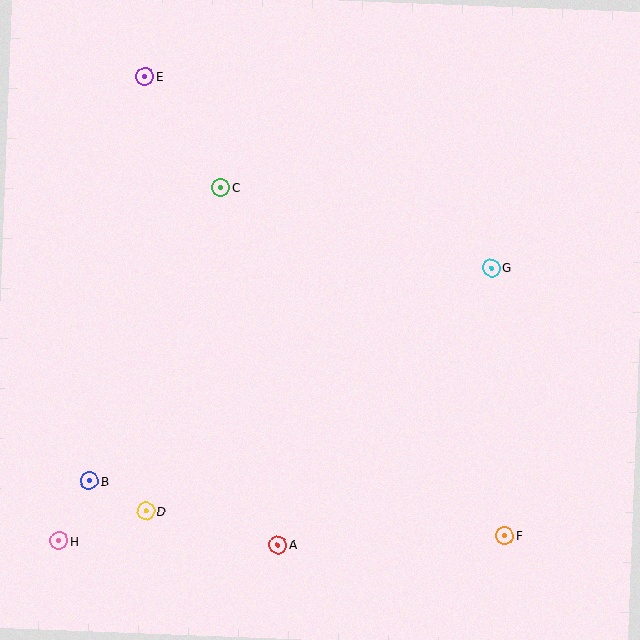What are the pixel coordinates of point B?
Point B is at (89, 481).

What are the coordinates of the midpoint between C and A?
The midpoint between C and A is at (249, 366).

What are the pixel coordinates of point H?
Point H is at (59, 541).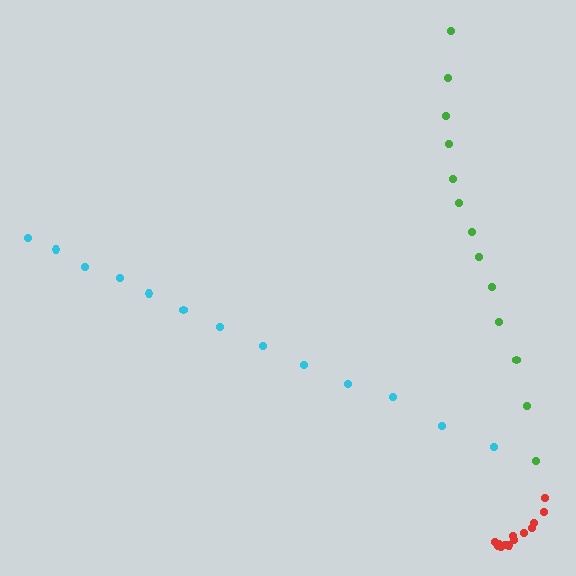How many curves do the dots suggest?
There are 3 distinct paths.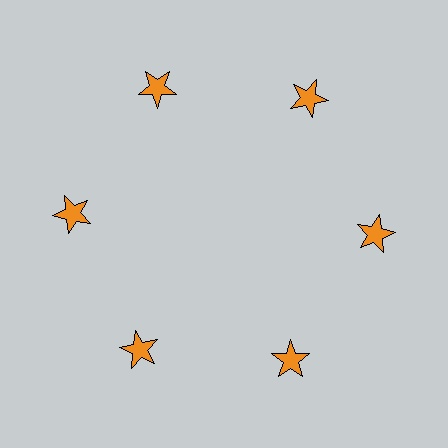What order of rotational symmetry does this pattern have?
This pattern has 6-fold rotational symmetry.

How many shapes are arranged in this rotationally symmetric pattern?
There are 6 shapes, arranged in 6 groups of 1.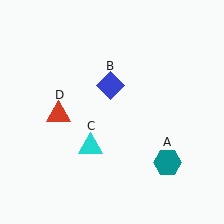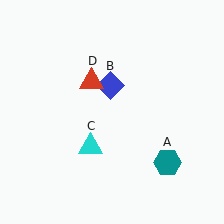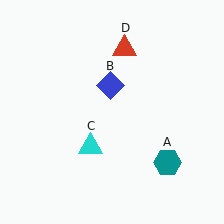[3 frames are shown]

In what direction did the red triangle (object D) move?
The red triangle (object D) moved up and to the right.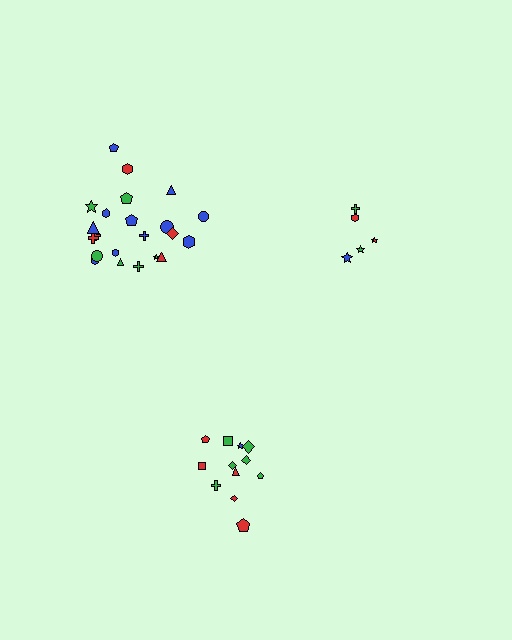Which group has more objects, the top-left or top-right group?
The top-left group.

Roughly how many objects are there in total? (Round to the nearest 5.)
Roughly 40 objects in total.